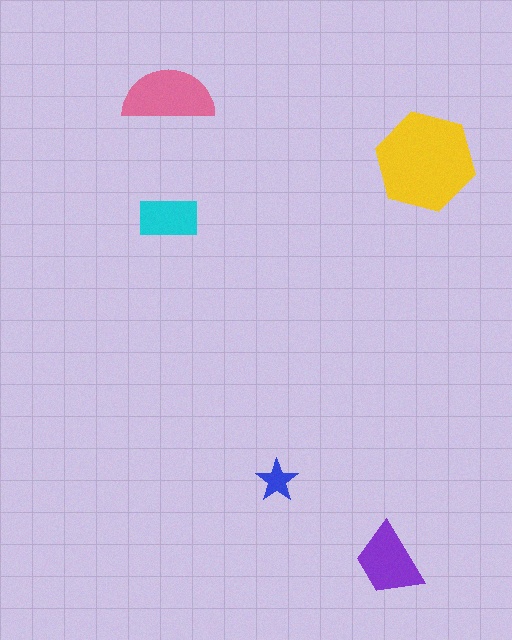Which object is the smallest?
The blue star.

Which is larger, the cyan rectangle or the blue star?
The cyan rectangle.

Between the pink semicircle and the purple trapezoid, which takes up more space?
The pink semicircle.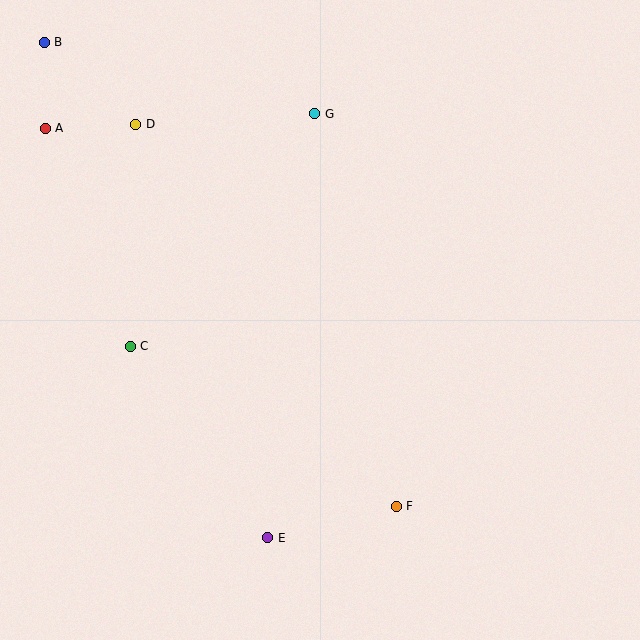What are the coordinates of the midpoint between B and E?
The midpoint between B and E is at (156, 290).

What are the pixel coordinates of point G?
Point G is at (315, 114).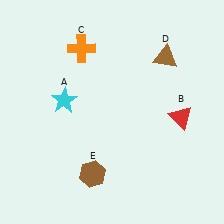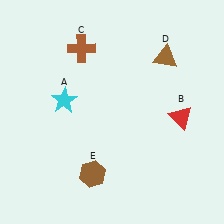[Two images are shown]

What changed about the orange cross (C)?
In Image 1, C is orange. In Image 2, it changed to brown.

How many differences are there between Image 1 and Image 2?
There is 1 difference between the two images.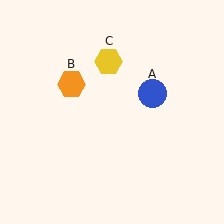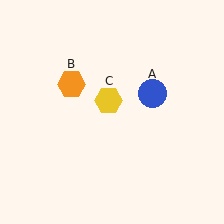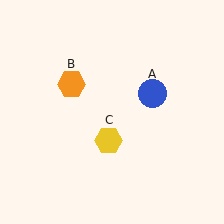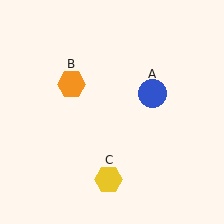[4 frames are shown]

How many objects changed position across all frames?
1 object changed position: yellow hexagon (object C).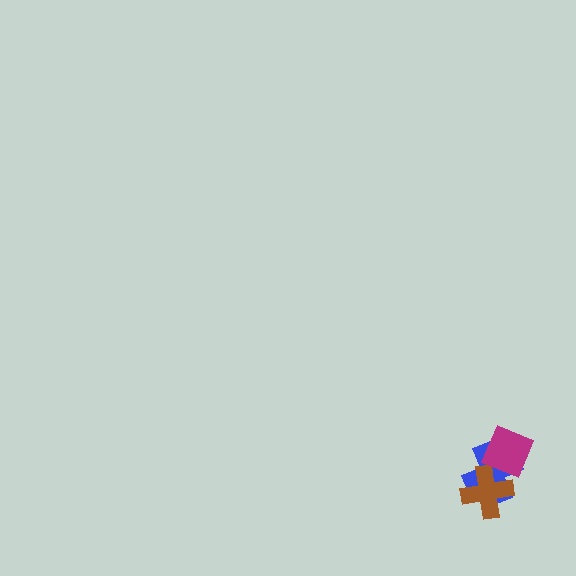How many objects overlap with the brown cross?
2 objects overlap with the brown cross.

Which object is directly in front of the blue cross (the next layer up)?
The brown cross is directly in front of the blue cross.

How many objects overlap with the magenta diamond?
2 objects overlap with the magenta diamond.